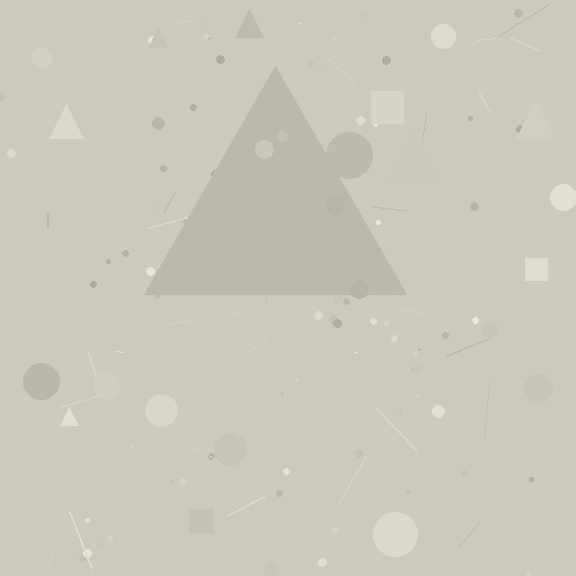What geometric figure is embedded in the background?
A triangle is embedded in the background.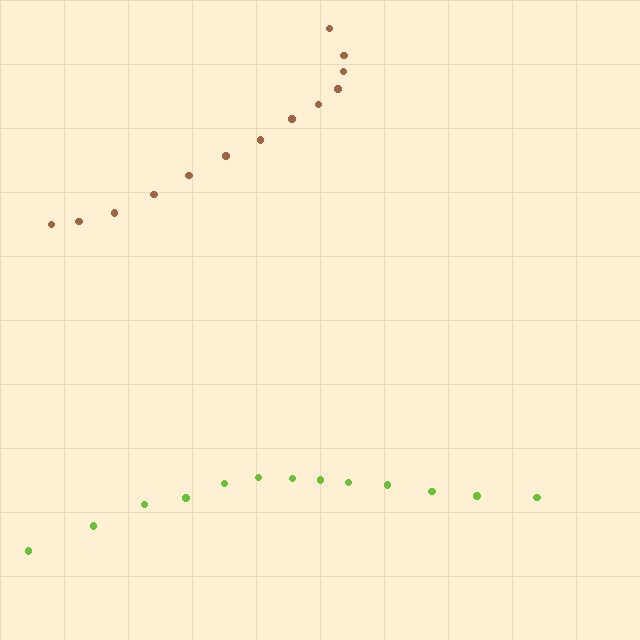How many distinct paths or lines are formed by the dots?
There are 2 distinct paths.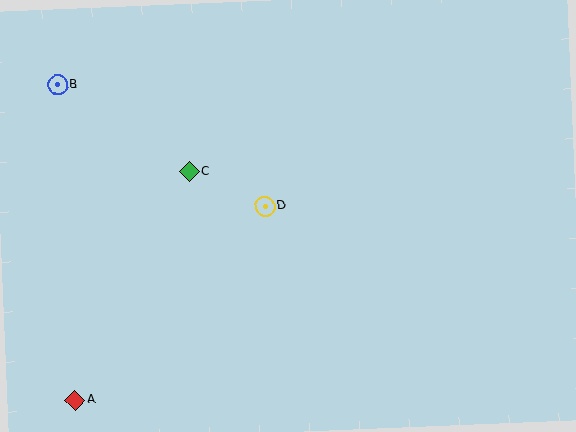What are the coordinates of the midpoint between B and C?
The midpoint between B and C is at (124, 128).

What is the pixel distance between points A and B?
The distance between A and B is 316 pixels.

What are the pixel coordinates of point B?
Point B is at (58, 85).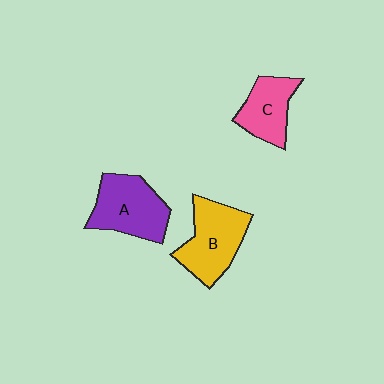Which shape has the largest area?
Shape B (yellow).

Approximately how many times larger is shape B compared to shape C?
Approximately 1.4 times.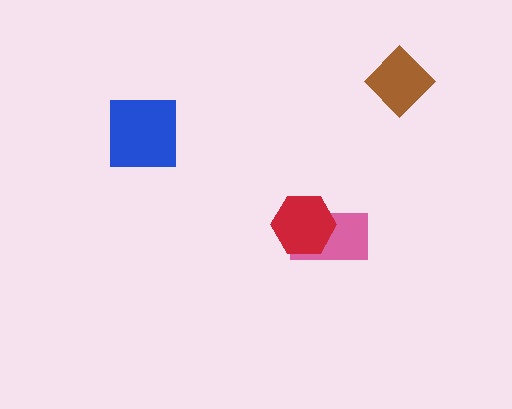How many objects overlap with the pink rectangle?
1 object overlaps with the pink rectangle.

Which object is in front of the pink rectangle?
The red hexagon is in front of the pink rectangle.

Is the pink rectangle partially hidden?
Yes, it is partially covered by another shape.